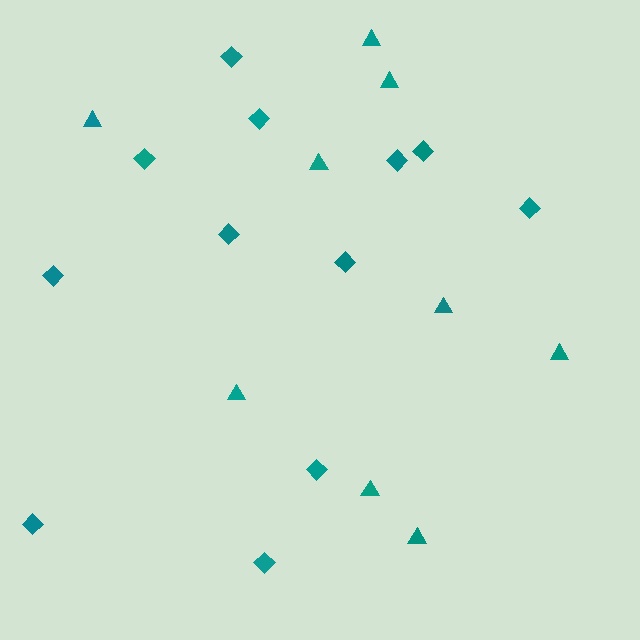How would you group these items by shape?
There are 2 groups: one group of triangles (9) and one group of diamonds (12).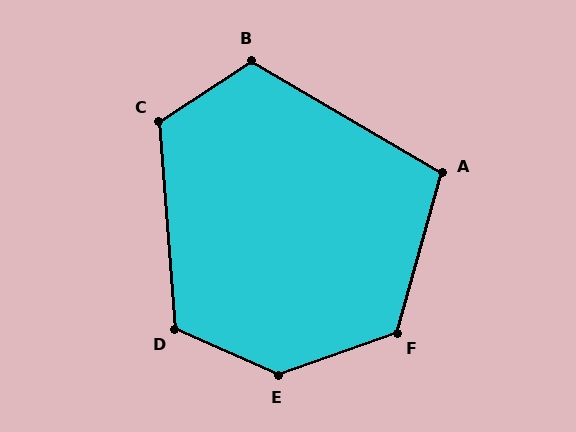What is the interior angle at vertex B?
Approximately 116 degrees (obtuse).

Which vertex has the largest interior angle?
E, at approximately 136 degrees.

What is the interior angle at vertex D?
Approximately 119 degrees (obtuse).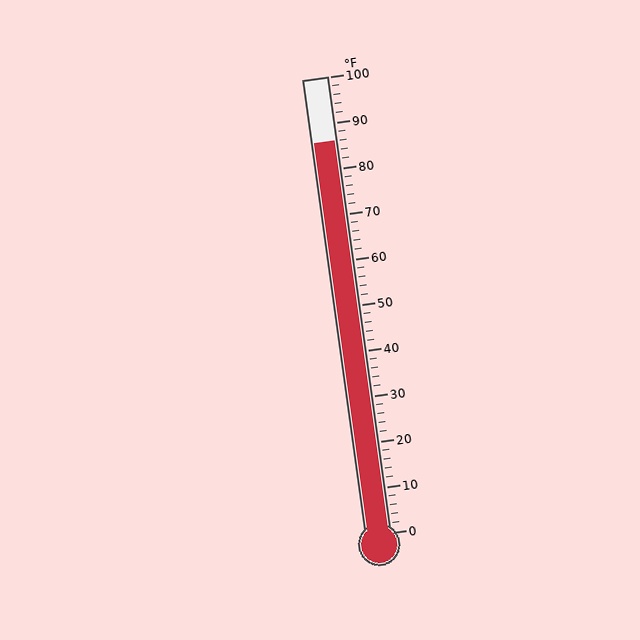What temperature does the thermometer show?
The thermometer shows approximately 86°F.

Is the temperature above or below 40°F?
The temperature is above 40°F.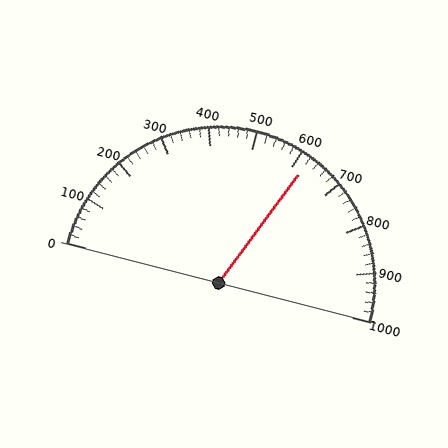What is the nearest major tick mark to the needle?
The nearest major tick mark is 600.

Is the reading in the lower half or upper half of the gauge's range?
The reading is in the upper half of the range (0 to 1000).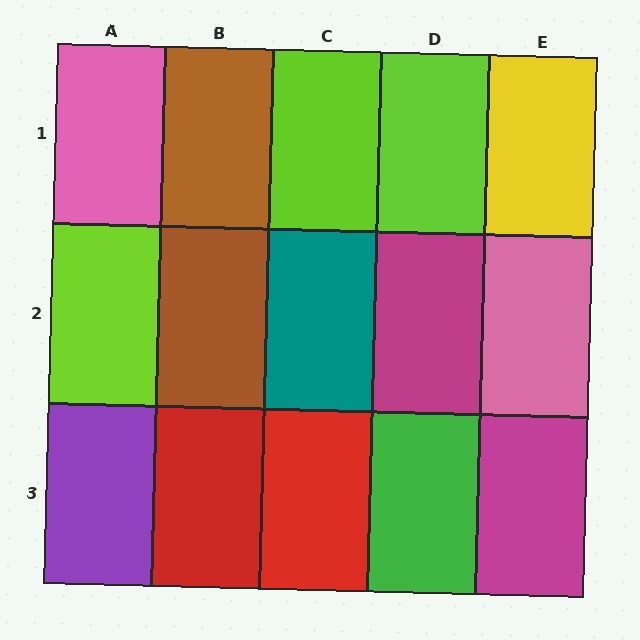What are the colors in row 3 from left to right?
Purple, red, red, green, magenta.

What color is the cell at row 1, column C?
Lime.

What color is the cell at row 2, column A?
Lime.